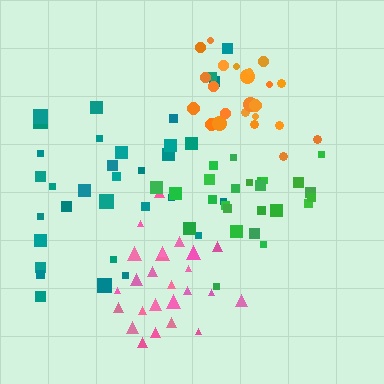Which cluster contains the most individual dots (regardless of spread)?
Teal (33).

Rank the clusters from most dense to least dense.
pink, orange, green, teal.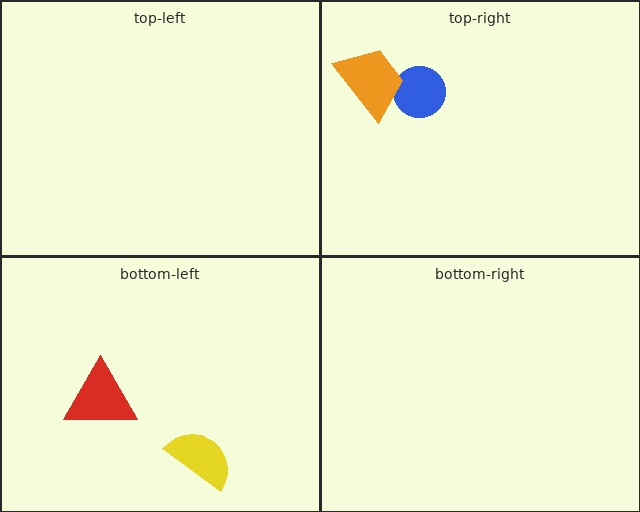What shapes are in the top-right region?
The blue circle, the orange trapezoid.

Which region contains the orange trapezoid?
The top-right region.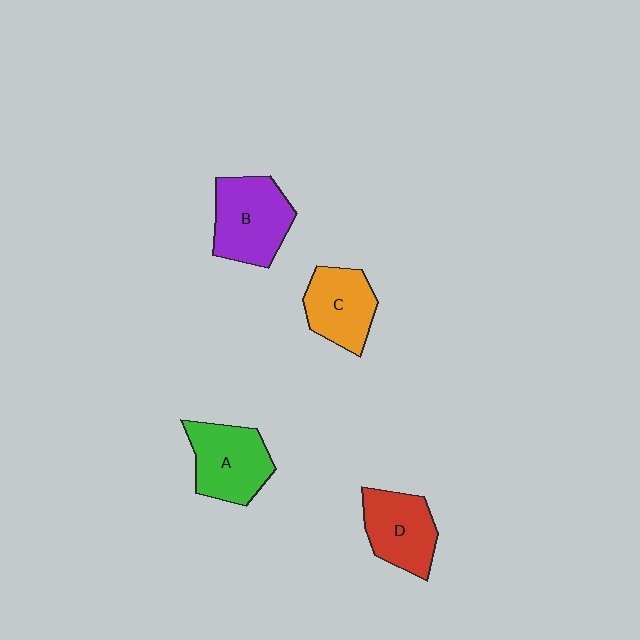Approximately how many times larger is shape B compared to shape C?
Approximately 1.2 times.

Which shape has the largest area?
Shape B (purple).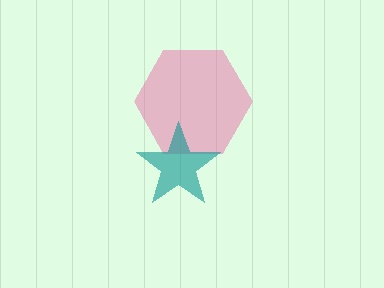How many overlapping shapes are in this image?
There are 2 overlapping shapes in the image.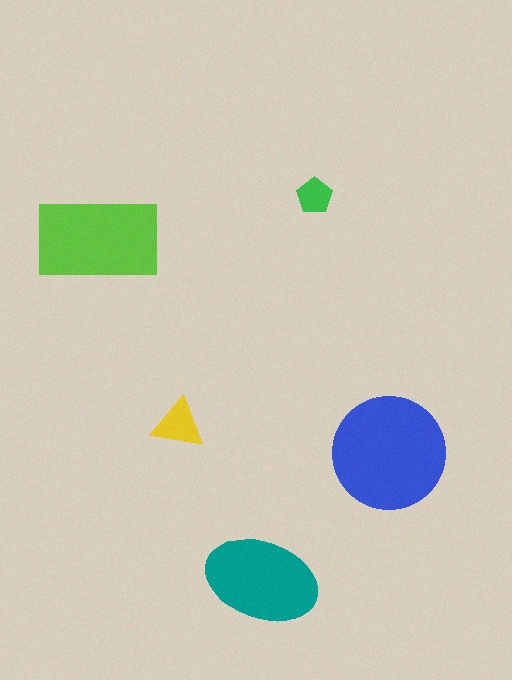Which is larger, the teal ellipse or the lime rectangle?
The lime rectangle.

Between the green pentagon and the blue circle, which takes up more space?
The blue circle.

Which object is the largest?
The blue circle.